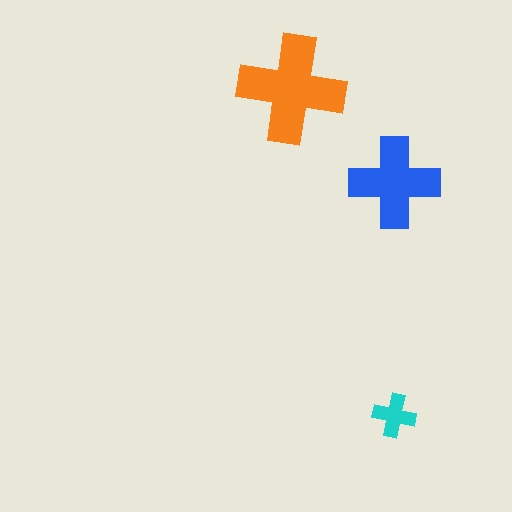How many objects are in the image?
There are 3 objects in the image.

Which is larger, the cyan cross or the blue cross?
The blue one.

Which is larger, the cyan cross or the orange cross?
The orange one.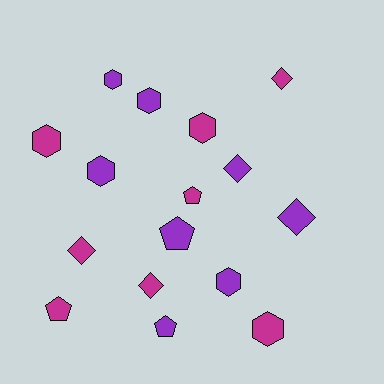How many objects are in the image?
There are 16 objects.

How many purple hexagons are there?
There are 4 purple hexagons.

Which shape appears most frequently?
Hexagon, with 7 objects.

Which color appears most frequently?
Magenta, with 8 objects.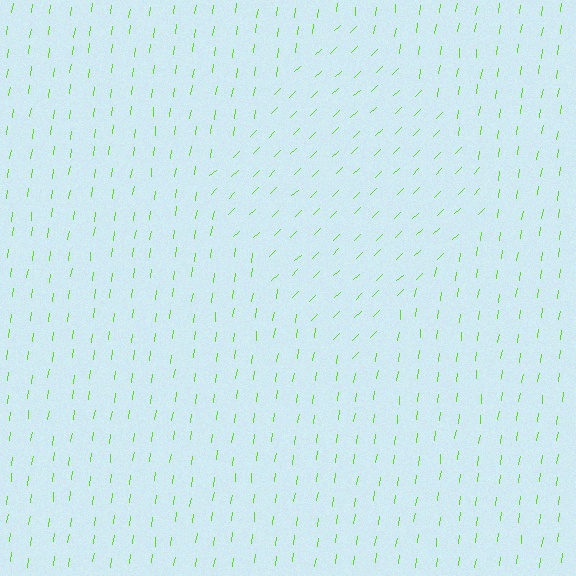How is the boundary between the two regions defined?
The boundary is defined purely by a change in line orientation (approximately 39 degrees difference). All lines are the same color and thickness.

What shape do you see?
I see a diamond.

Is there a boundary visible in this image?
Yes, there is a texture boundary formed by a change in line orientation.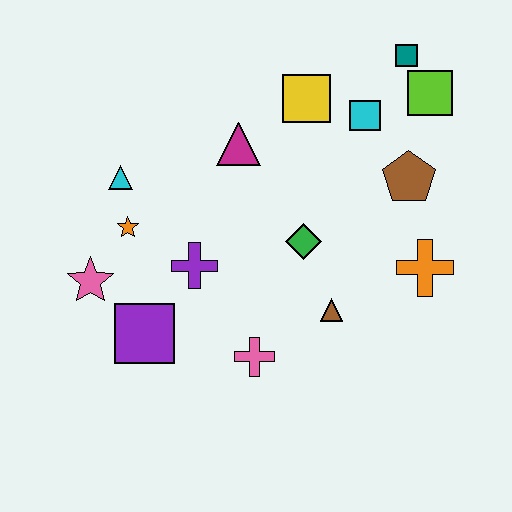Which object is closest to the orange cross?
The brown pentagon is closest to the orange cross.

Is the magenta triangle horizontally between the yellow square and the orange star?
Yes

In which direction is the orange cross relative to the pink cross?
The orange cross is to the right of the pink cross.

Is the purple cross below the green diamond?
Yes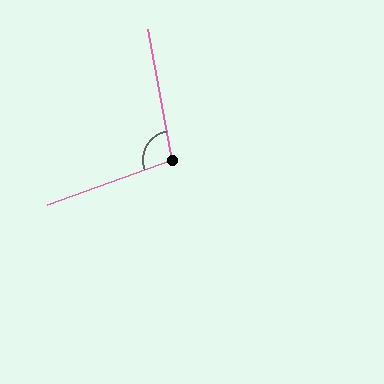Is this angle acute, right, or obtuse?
It is obtuse.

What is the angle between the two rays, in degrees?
Approximately 100 degrees.